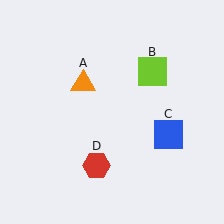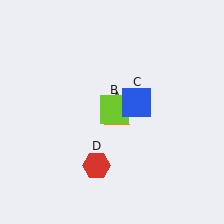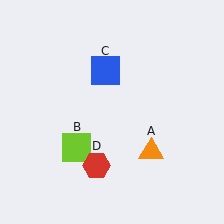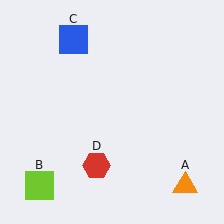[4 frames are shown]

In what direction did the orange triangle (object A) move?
The orange triangle (object A) moved down and to the right.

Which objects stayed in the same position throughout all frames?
Red hexagon (object D) remained stationary.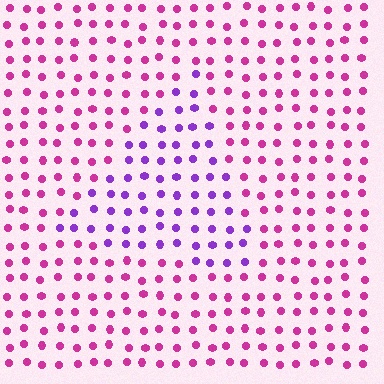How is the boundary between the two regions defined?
The boundary is defined purely by a slight shift in hue (about 43 degrees). Spacing, size, and orientation are identical on both sides.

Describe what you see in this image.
The image is filled with small magenta elements in a uniform arrangement. A triangle-shaped region is visible where the elements are tinted to a slightly different hue, forming a subtle color boundary.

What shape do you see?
I see a triangle.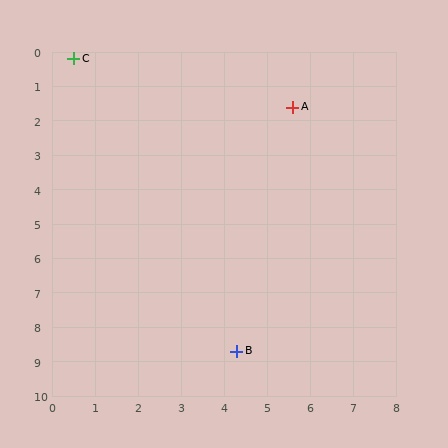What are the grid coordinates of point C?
Point C is at approximately (0.5, 0.2).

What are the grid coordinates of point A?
Point A is at approximately (5.6, 1.6).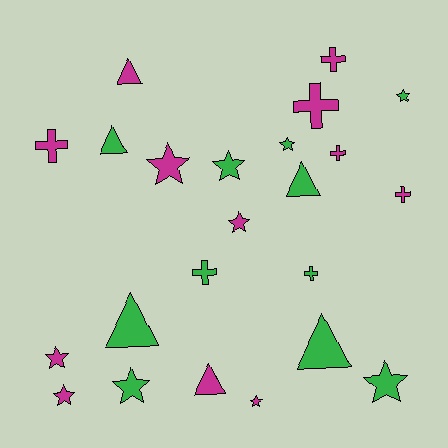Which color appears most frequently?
Magenta, with 12 objects.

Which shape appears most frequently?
Star, with 10 objects.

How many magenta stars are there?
There are 5 magenta stars.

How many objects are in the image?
There are 23 objects.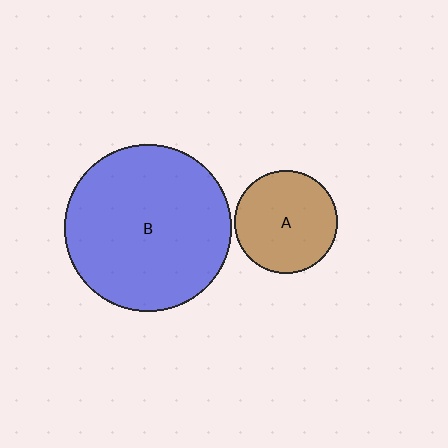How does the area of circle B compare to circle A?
Approximately 2.6 times.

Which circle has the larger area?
Circle B (blue).